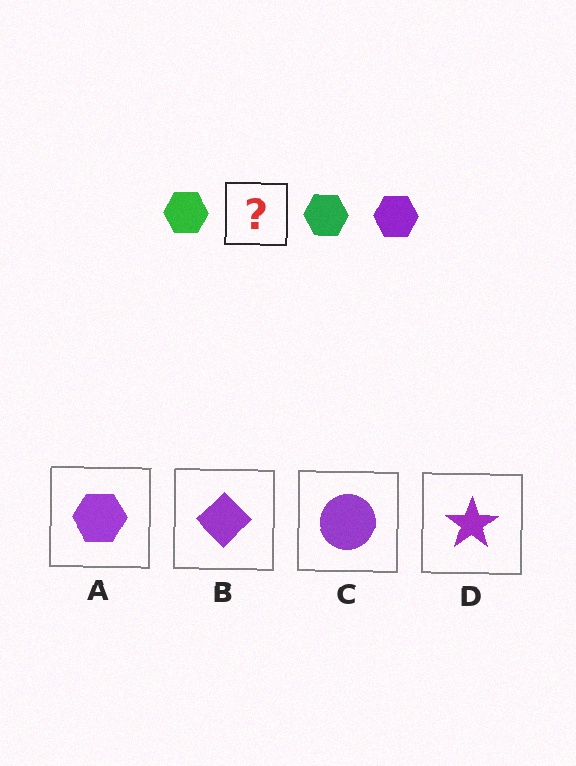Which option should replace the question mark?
Option A.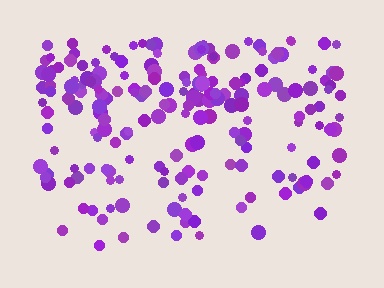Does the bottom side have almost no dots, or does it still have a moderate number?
Still a moderate number, just noticeably fewer than the top.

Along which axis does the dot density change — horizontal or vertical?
Vertical.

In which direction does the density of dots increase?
From bottom to top, with the top side densest.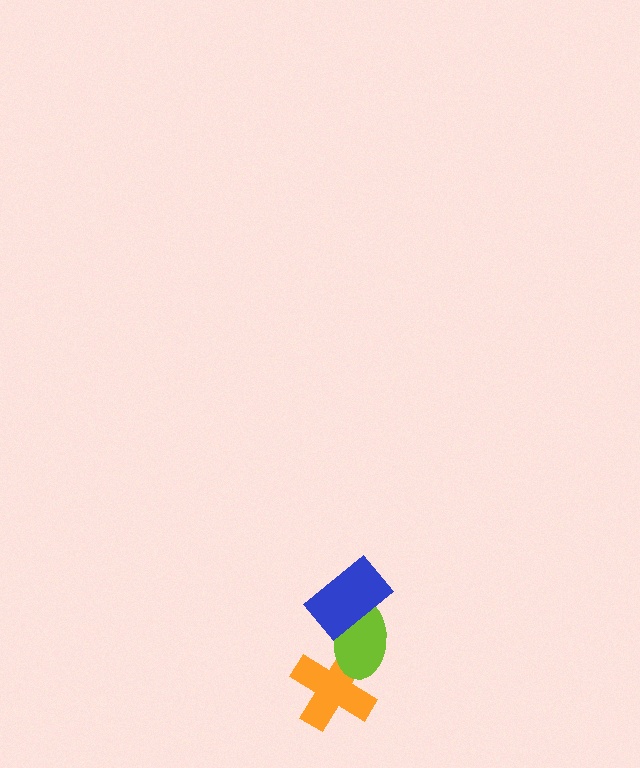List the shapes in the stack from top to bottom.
From top to bottom: the blue rectangle, the lime ellipse, the orange cross.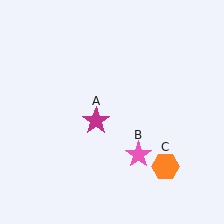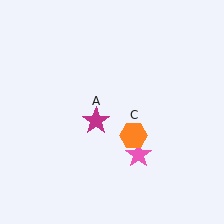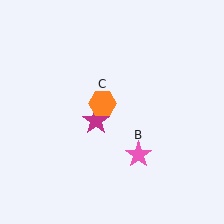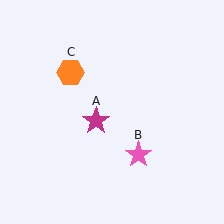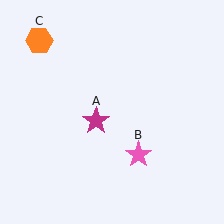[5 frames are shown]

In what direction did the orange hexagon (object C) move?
The orange hexagon (object C) moved up and to the left.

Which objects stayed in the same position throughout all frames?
Magenta star (object A) and pink star (object B) remained stationary.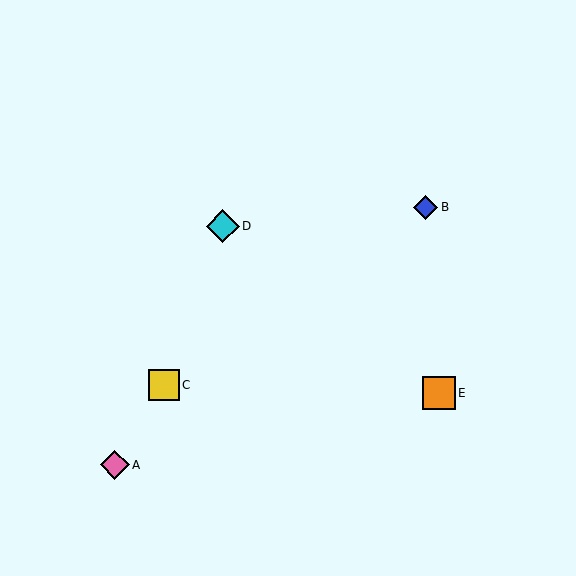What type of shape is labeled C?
Shape C is a yellow square.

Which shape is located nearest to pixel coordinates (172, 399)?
The yellow square (labeled C) at (164, 385) is nearest to that location.